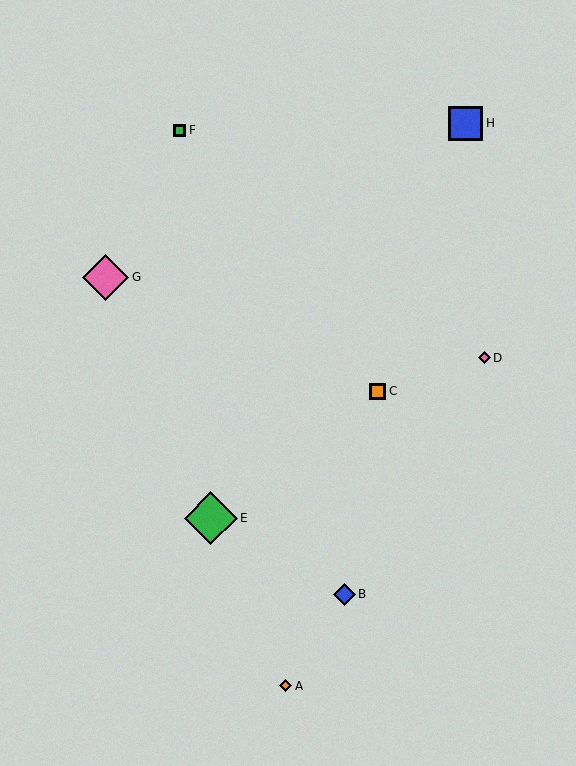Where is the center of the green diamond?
The center of the green diamond is at (211, 518).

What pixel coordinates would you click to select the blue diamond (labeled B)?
Click at (344, 594) to select the blue diamond B.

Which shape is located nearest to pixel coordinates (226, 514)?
The green diamond (labeled E) at (211, 518) is nearest to that location.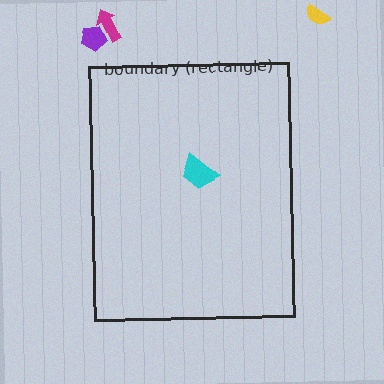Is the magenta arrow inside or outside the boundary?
Outside.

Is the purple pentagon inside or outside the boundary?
Outside.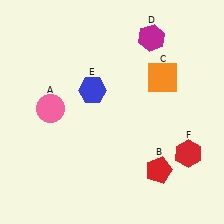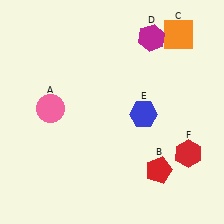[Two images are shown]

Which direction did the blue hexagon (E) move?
The blue hexagon (E) moved right.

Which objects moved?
The objects that moved are: the orange square (C), the blue hexagon (E).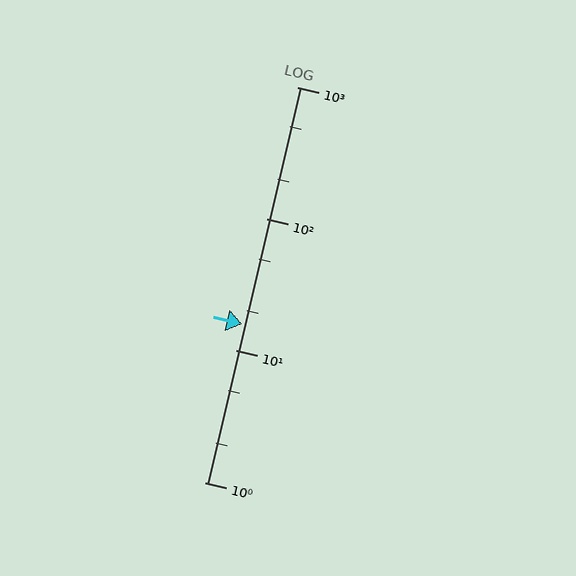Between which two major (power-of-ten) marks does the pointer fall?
The pointer is between 10 and 100.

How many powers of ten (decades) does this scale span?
The scale spans 3 decades, from 1 to 1000.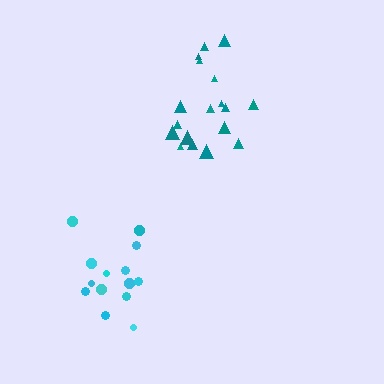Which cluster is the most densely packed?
Cyan.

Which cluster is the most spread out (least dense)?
Teal.